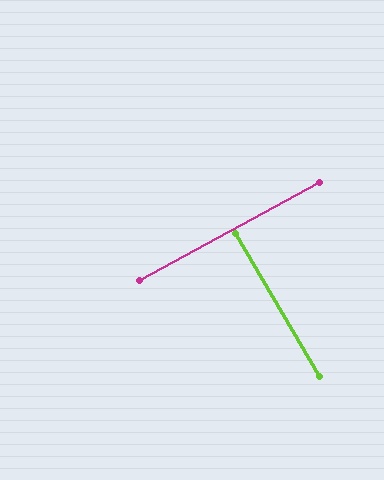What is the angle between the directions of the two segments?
Approximately 88 degrees.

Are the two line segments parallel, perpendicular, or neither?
Perpendicular — they meet at approximately 88°.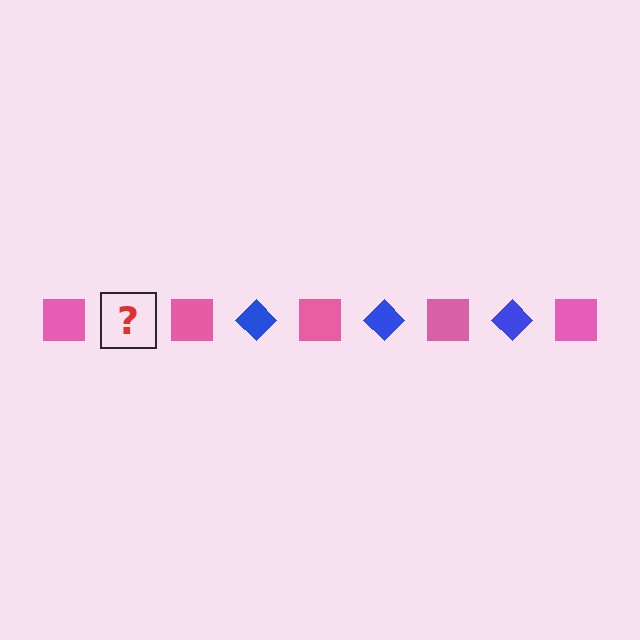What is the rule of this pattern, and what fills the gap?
The rule is that the pattern alternates between pink square and blue diamond. The gap should be filled with a blue diamond.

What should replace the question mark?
The question mark should be replaced with a blue diamond.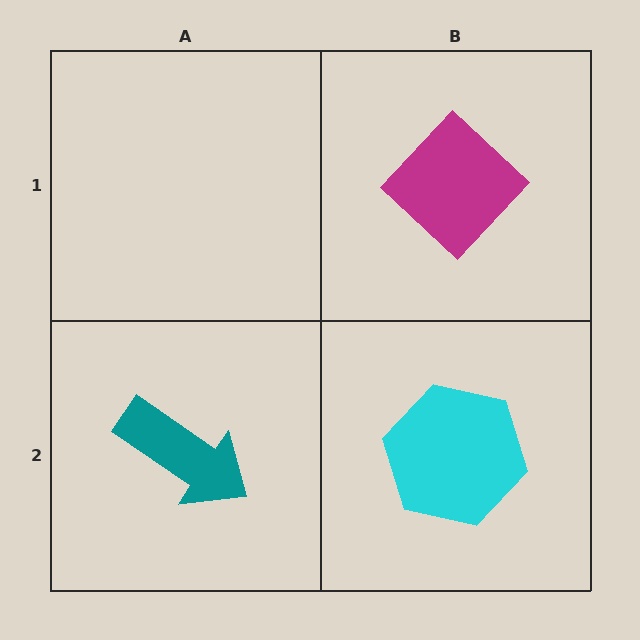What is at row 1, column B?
A magenta diamond.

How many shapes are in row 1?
1 shape.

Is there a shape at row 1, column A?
No, that cell is empty.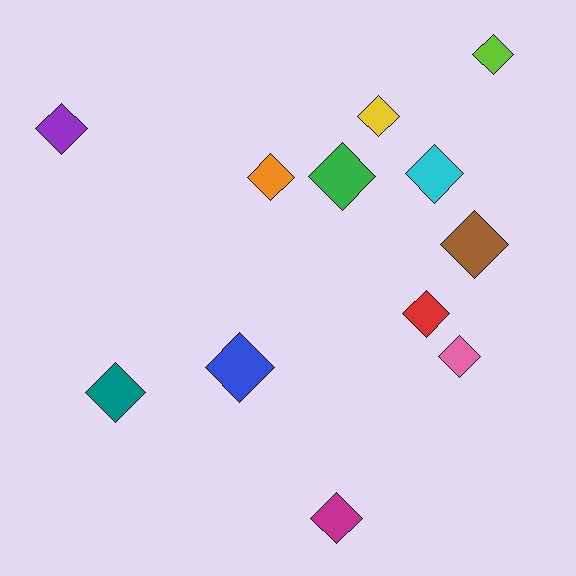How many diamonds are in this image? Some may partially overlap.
There are 12 diamonds.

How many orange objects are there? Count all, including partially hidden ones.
There is 1 orange object.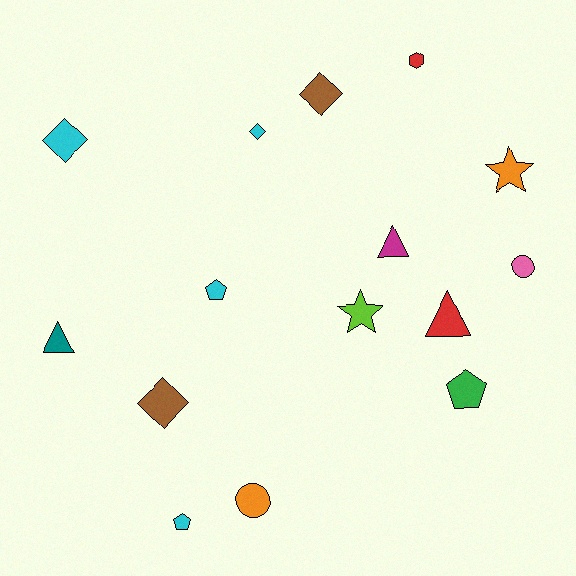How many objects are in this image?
There are 15 objects.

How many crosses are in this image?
There are no crosses.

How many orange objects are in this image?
There are 2 orange objects.